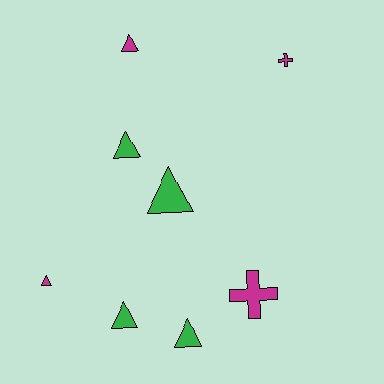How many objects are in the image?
There are 8 objects.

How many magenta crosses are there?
There are 2 magenta crosses.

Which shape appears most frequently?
Triangle, with 6 objects.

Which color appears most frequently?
Magenta, with 4 objects.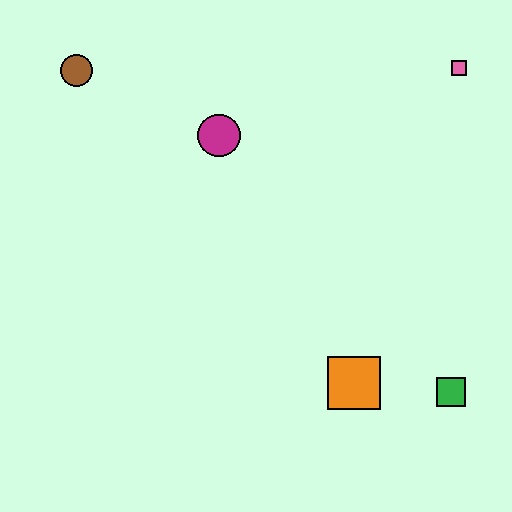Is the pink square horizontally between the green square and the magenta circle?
No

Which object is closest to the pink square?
The magenta circle is closest to the pink square.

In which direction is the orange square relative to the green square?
The orange square is to the left of the green square.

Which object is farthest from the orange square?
The brown circle is farthest from the orange square.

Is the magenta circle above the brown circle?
No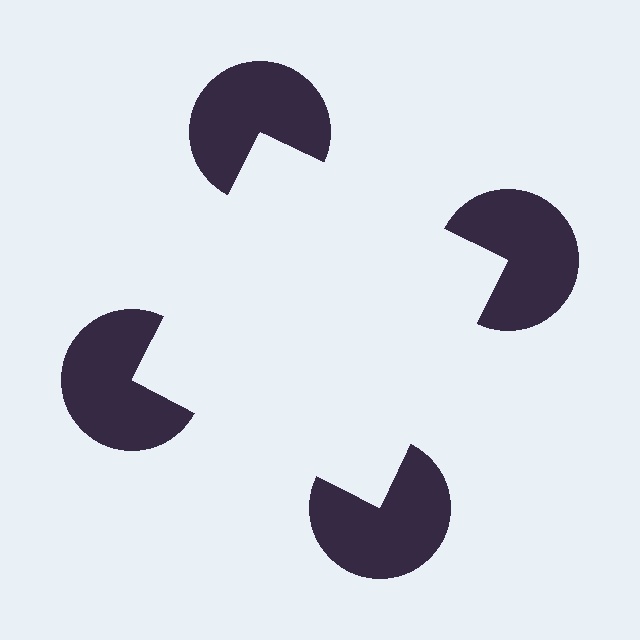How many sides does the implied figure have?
4 sides.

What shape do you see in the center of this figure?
An illusory square — its edges are inferred from the aligned wedge cuts in the pac-man discs, not physically drawn.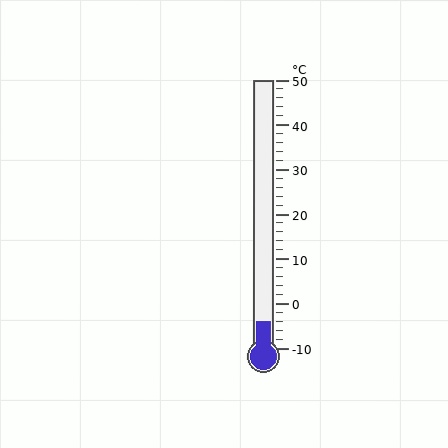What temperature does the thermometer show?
The thermometer shows approximately -4°C.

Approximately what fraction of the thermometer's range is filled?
The thermometer is filled to approximately 10% of its range.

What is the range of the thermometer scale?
The thermometer scale ranges from -10°C to 50°C.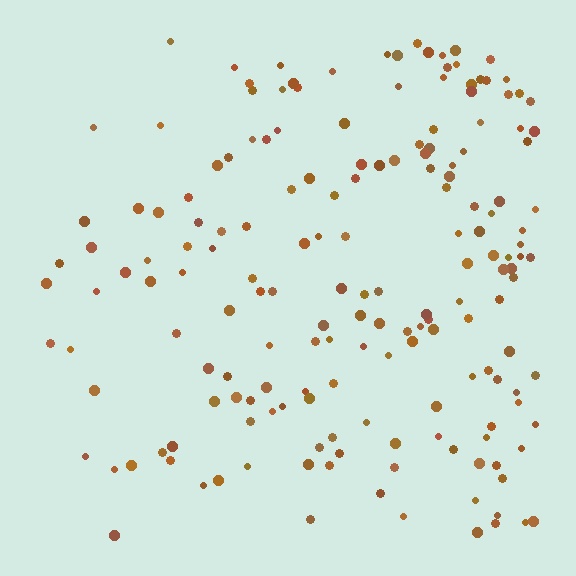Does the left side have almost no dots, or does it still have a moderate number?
Still a moderate number, just noticeably fewer than the right.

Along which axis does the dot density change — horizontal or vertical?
Horizontal.